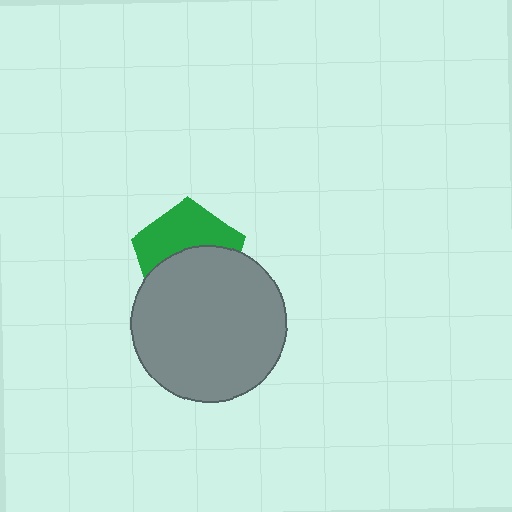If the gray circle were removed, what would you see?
You would see the complete green pentagon.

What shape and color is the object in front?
The object in front is a gray circle.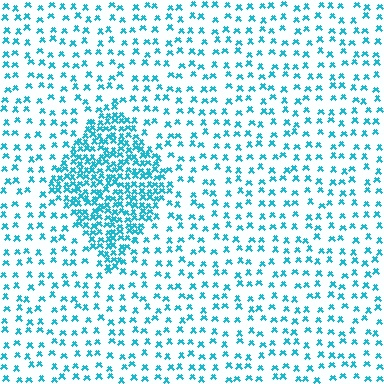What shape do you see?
I see a diamond.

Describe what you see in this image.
The image contains small cyan elements arranged at two different densities. A diamond-shaped region is visible where the elements are more densely packed than the surrounding area.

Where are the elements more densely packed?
The elements are more densely packed inside the diamond boundary.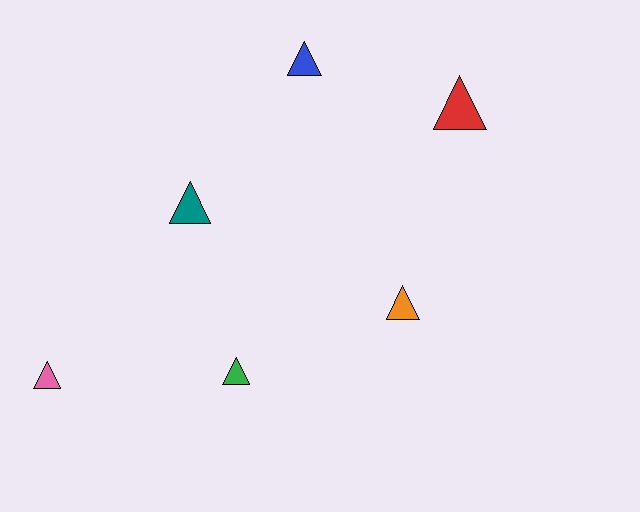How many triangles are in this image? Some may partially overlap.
There are 6 triangles.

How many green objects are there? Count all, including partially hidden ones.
There is 1 green object.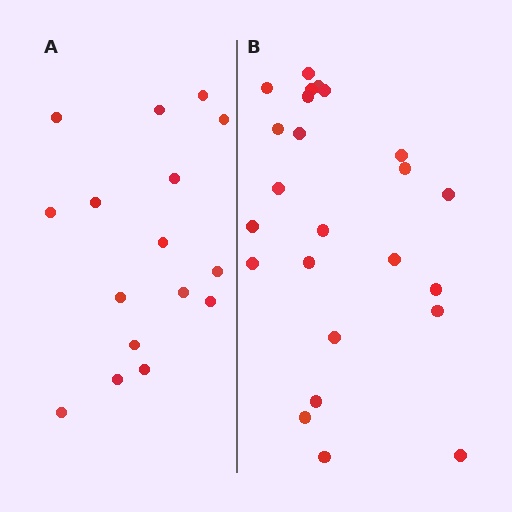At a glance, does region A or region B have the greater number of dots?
Region B (the right region) has more dots.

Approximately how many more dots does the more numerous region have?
Region B has roughly 8 or so more dots than region A.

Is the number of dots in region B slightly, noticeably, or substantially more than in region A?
Region B has substantially more. The ratio is roughly 1.5 to 1.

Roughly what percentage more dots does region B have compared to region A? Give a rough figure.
About 50% more.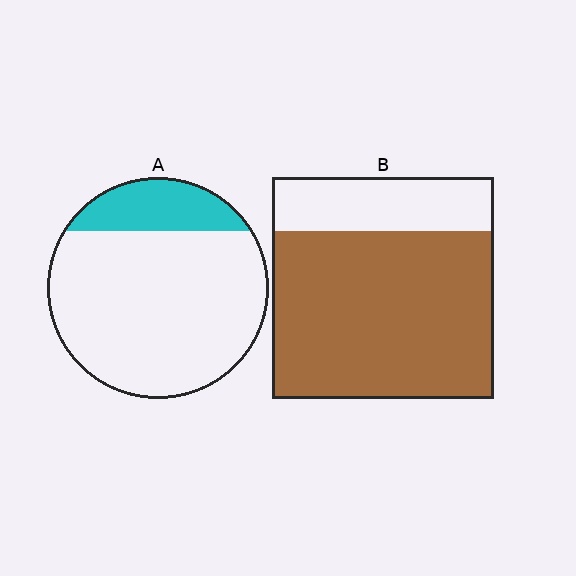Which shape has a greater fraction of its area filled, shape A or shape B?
Shape B.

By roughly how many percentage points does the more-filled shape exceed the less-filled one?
By roughly 55 percentage points (B over A).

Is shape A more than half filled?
No.